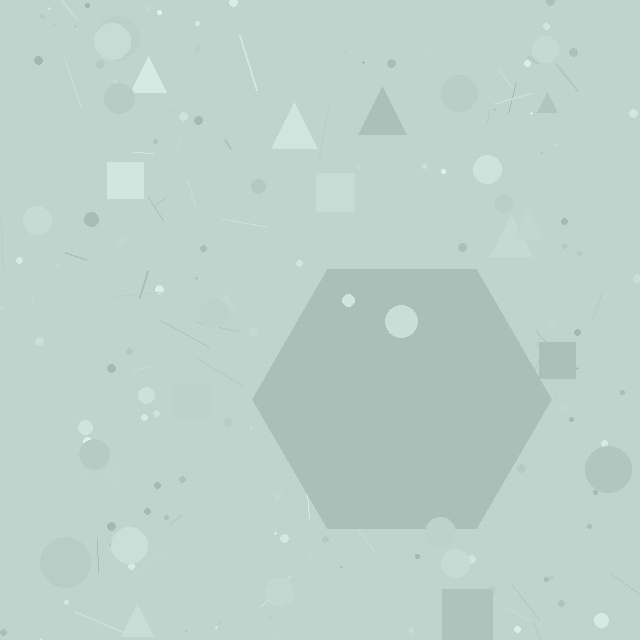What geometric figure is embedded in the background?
A hexagon is embedded in the background.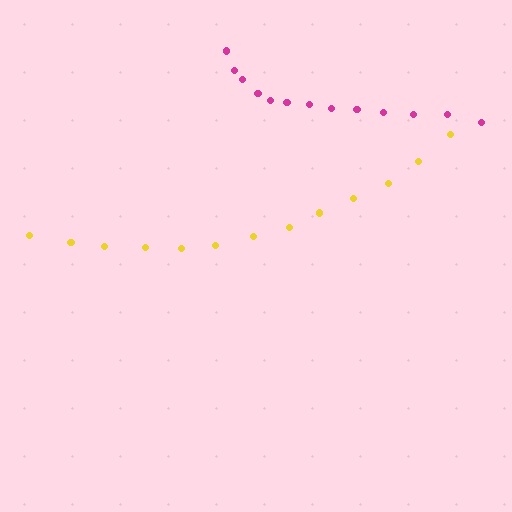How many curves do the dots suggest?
There are 2 distinct paths.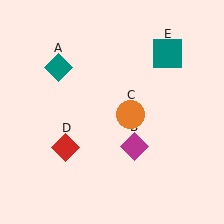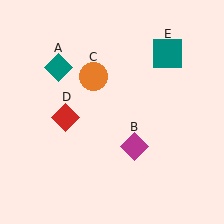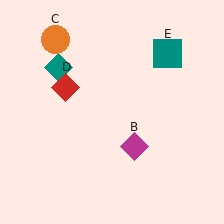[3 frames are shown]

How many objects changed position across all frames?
2 objects changed position: orange circle (object C), red diamond (object D).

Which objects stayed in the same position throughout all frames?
Teal diamond (object A) and magenta diamond (object B) and teal square (object E) remained stationary.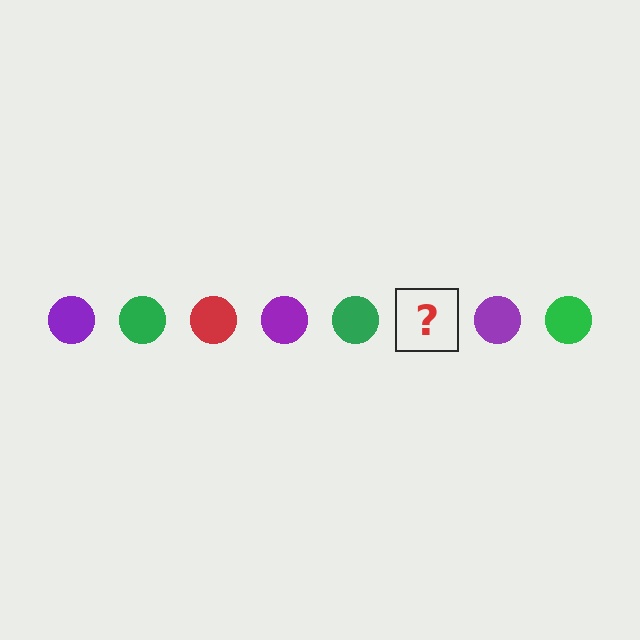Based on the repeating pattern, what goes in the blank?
The blank should be a red circle.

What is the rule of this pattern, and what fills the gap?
The rule is that the pattern cycles through purple, green, red circles. The gap should be filled with a red circle.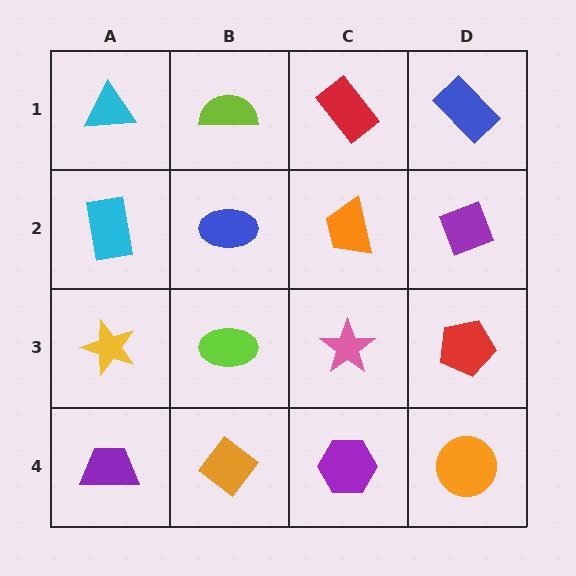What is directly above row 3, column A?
A cyan rectangle.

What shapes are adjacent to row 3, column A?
A cyan rectangle (row 2, column A), a purple trapezoid (row 4, column A), a lime ellipse (row 3, column B).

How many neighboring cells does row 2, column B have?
4.